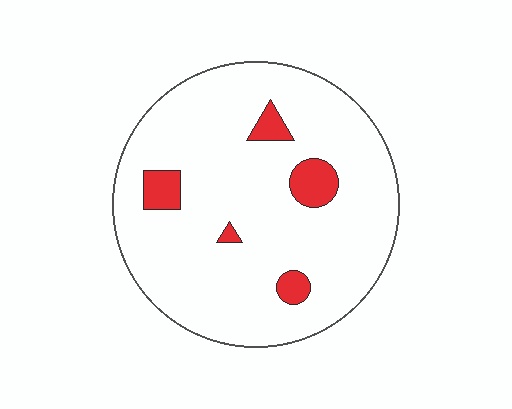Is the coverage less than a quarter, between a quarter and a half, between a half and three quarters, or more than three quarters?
Less than a quarter.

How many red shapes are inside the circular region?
5.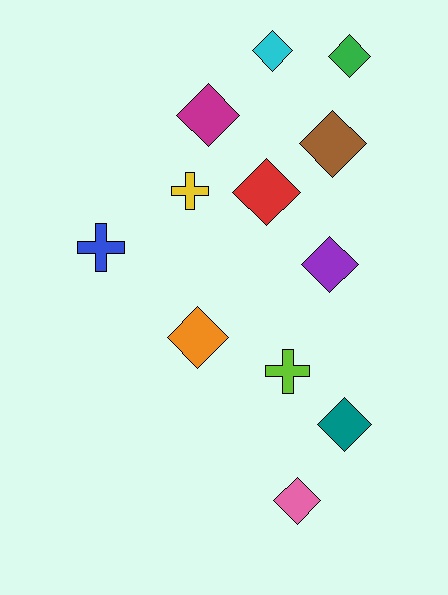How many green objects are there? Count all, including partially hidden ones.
There is 1 green object.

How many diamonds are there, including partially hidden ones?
There are 9 diamonds.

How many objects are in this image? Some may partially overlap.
There are 12 objects.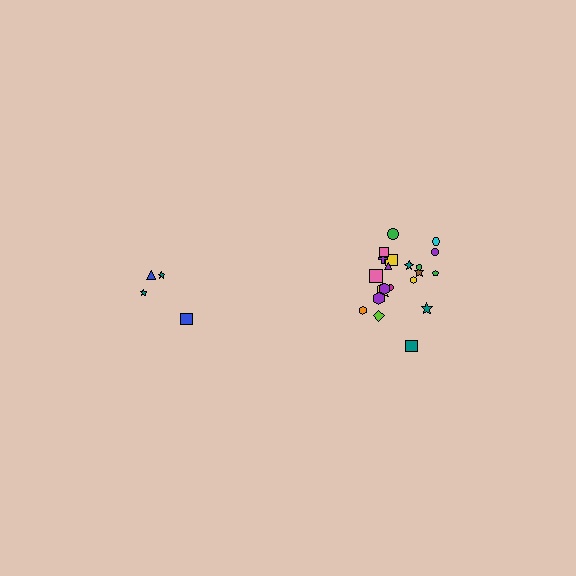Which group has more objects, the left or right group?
The right group.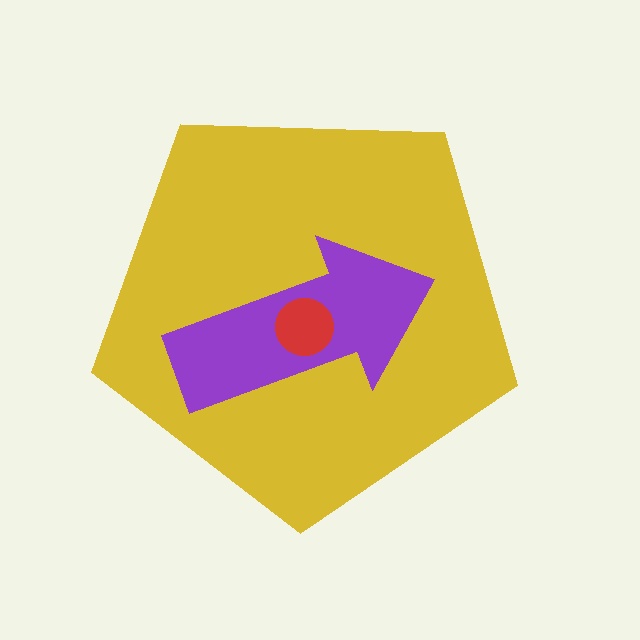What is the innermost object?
The red circle.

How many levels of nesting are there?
3.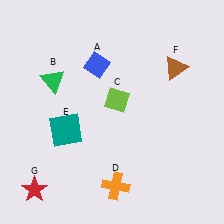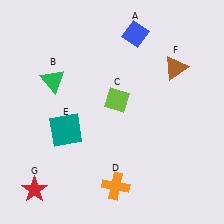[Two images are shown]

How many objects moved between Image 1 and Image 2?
1 object moved between the two images.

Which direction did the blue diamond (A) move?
The blue diamond (A) moved right.